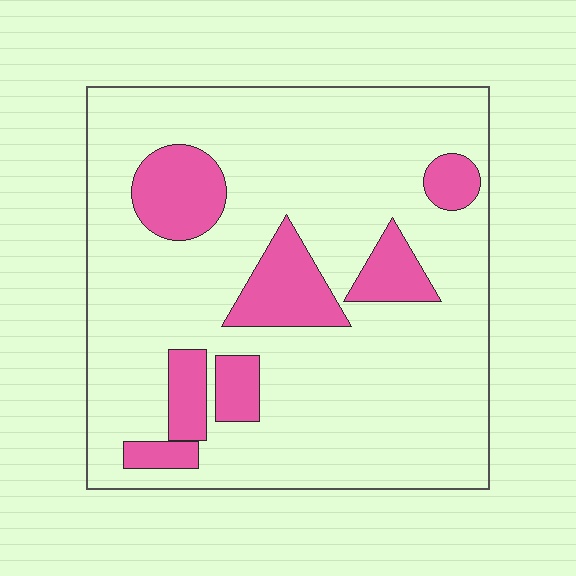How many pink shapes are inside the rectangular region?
7.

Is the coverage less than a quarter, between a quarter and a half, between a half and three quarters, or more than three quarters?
Less than a quarter.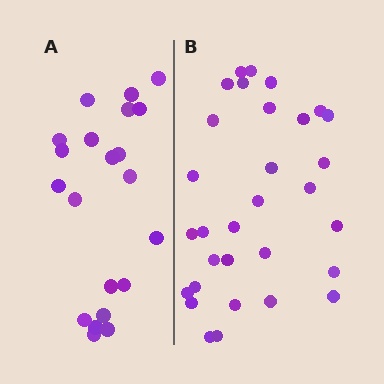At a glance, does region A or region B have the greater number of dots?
Region B (the right region) has more dots.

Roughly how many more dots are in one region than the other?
Region B has roughly 10 or so more dots than region A.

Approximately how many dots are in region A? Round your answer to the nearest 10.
About 20 dots. (The exact count is 21, which rounds to 20.)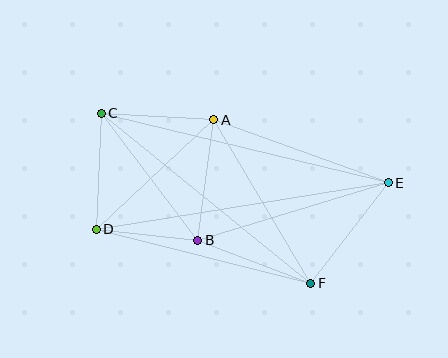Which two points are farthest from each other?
Points D and E are farthest from each other.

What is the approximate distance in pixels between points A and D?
The distance between A and D is approximately 161 pixels.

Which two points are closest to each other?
Points B and D are closest to each other.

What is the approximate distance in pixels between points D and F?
The distance between D and F is approximately 221 pixels.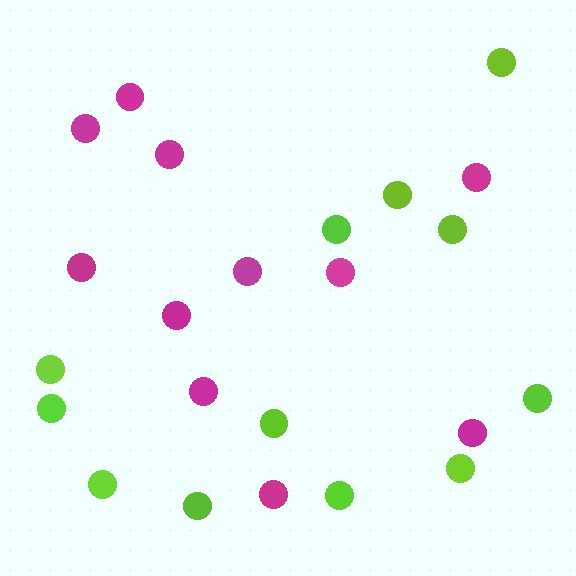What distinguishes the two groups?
There are 2 groups: one group of magenta circles (11) and one group of lime circles (12).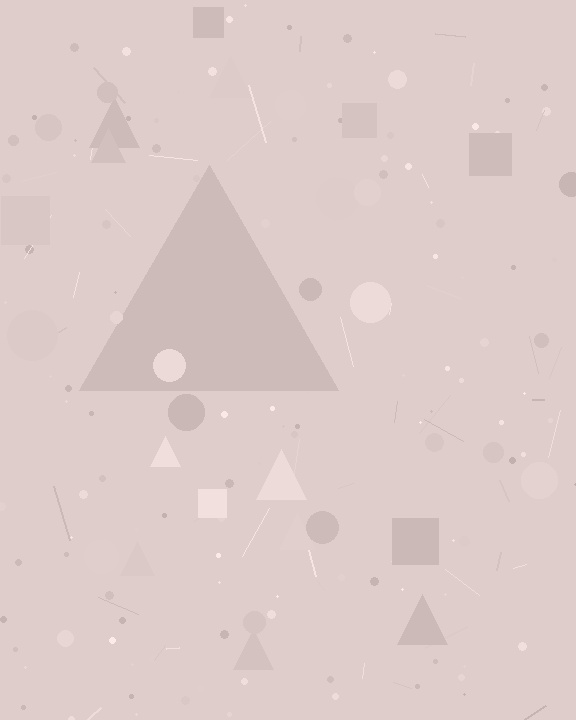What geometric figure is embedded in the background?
A triangle is embedded in the background.